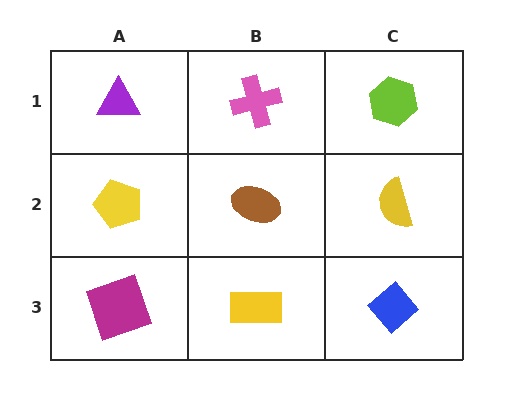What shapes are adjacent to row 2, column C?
A lime hexagon (row 1, column C), a blue diamond (row 3, column C), a brown ellipse (row 2, column B).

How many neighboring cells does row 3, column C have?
2.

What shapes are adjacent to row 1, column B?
A brown ellipse (row 2, column B), a purple triangle (row 1, column A), a lime hexagon (row 1, column C).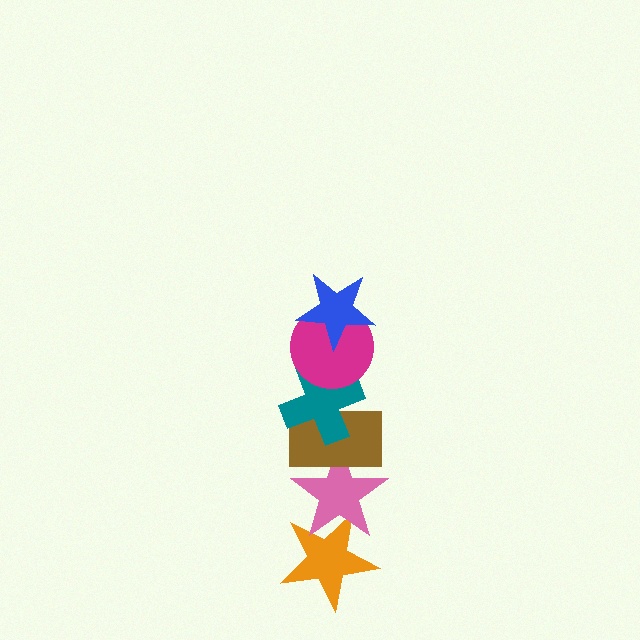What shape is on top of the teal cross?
The magenta circle is on top of the teal cross.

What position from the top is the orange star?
The orange star is 6th from the top.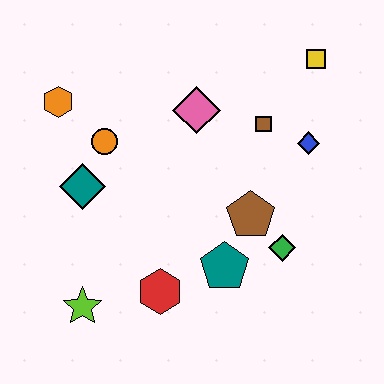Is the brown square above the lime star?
Yes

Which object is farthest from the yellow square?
The lime star is farthest from the yellow square.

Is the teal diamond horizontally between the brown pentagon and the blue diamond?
No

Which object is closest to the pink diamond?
The brown square is closest to the pink diamond.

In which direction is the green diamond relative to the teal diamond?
The green diamond is to the right of the teal diamond.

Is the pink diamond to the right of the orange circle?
Yes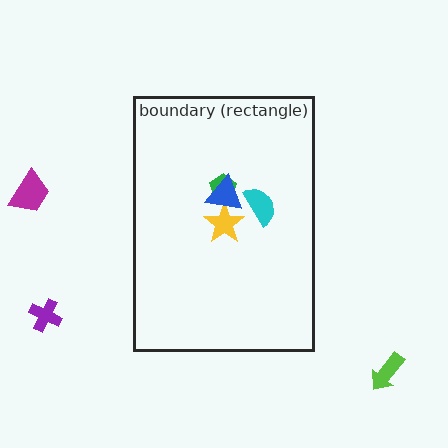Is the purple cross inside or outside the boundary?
Outside.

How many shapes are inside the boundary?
4 inside, 3 outside.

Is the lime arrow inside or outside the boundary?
Outside.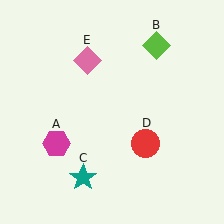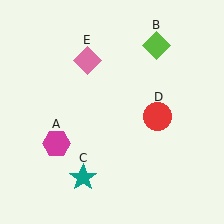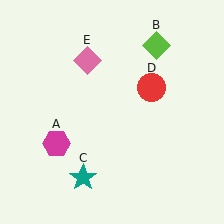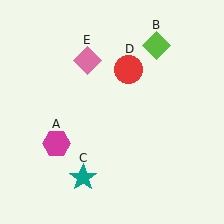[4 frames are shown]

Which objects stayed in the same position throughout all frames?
Magenta hexagon (object A) and lime diamond (object B) and teal star (object C) and pink diamond (object E) remained stationary.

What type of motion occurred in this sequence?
The red circle (object D) rotated counterclockwise around the center of the scene.